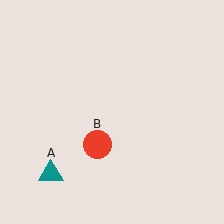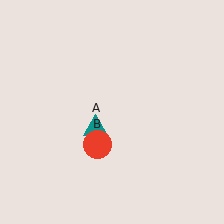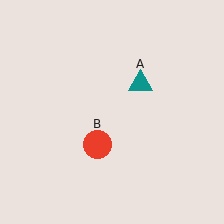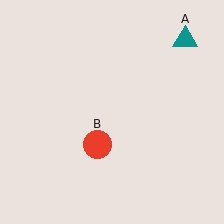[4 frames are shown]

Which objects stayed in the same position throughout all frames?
Red circle (object B) remained stationary.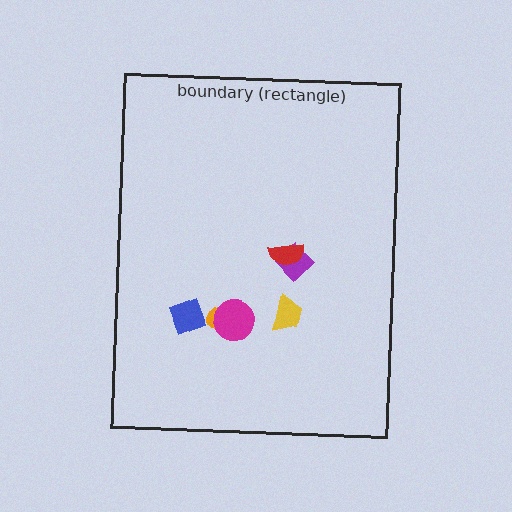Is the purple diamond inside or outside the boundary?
Inside.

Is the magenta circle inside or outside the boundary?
Inside.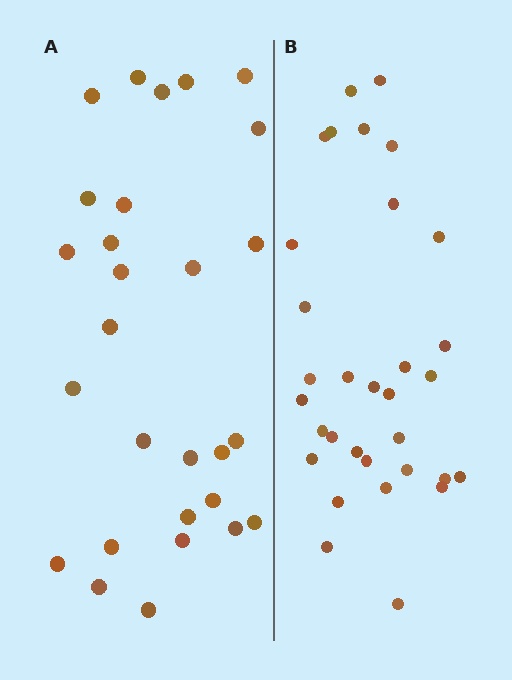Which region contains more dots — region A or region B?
Region B (the right region) has more dots.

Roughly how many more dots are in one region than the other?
Region B has about 4 more dots than region A.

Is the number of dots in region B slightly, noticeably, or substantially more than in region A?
Region B has only slightly more — the two regions are fairly close. The ratio is roughly 1.1 to 1.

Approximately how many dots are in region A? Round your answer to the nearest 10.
About 30 dots. (The exact count is 28, which rounds to 30.)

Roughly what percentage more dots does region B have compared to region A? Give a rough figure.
About 15% more.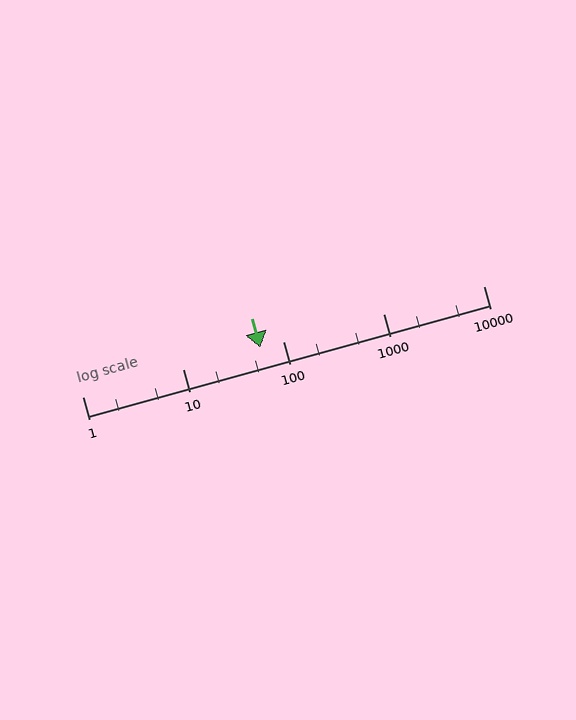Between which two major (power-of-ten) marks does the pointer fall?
The pointer is between 10 and 100.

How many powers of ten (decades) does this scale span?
The scale spans 4 decades, from 1 to 10000.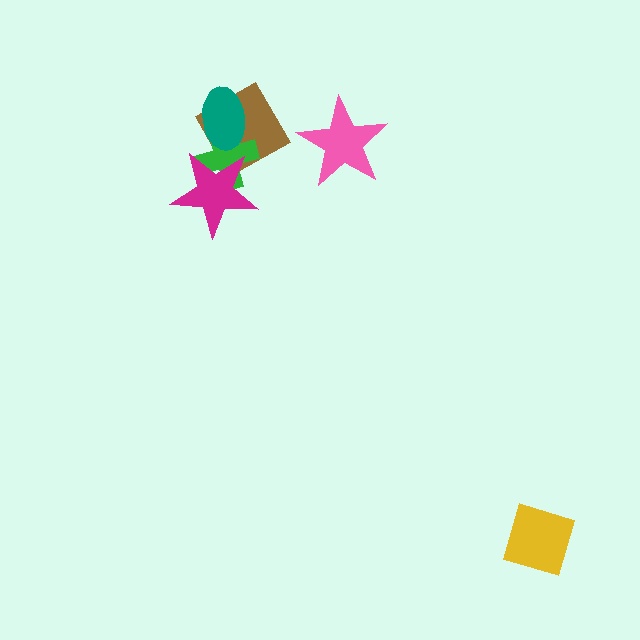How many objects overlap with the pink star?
0 objects overlap with the pink star.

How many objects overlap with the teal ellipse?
2 objects overlap with the teal ellipse.